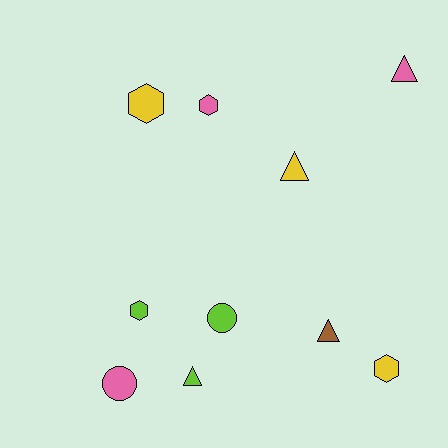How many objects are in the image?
There are 10 objects.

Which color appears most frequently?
Yellow, with 3 objects.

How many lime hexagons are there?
There is 1 lime hexagon.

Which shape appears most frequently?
Hexagon, with 4 objects.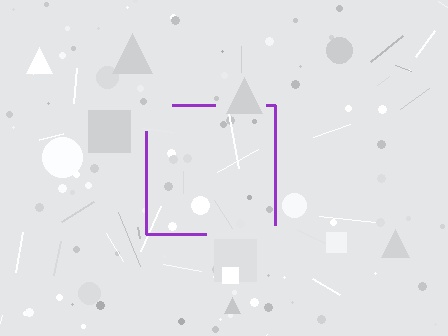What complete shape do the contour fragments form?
The contour fragments form a square.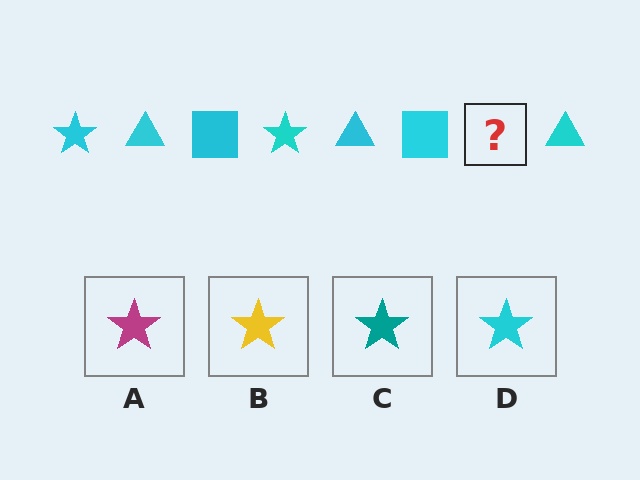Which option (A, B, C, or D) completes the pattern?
D.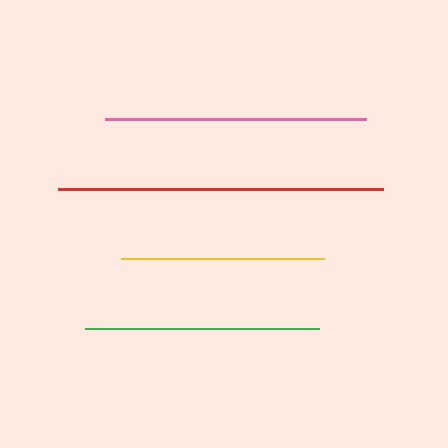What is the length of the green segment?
The green segment is approximately 234 pixels long.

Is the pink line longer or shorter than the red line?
The red line is longer than the pink line.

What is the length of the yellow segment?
The yellow segment is approximately 203 pixels long.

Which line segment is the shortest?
The yellow line is the shortest at approximately 203 pixels.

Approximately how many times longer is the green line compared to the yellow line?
The green line is approximately 1.2 times the length of the yellow line.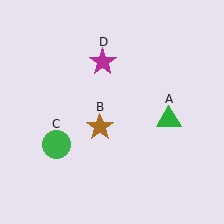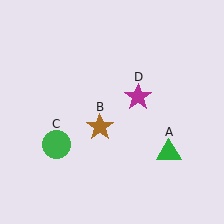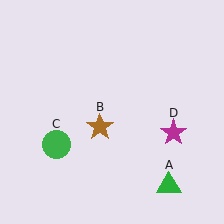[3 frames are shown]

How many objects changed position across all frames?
2 objects changed position: green triangle (object A), magenta star (object D).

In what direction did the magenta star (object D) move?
The magenta star (object D) moved down and to the right.